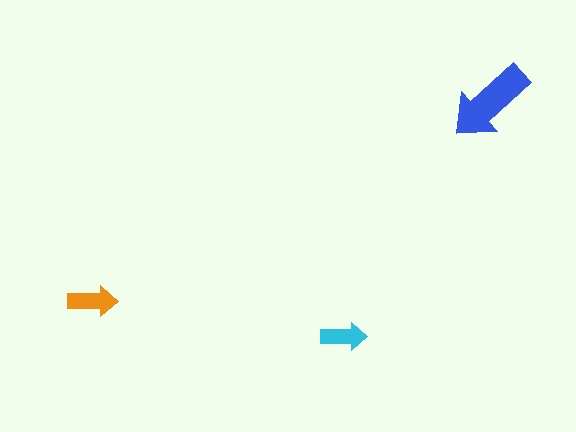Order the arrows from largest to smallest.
the blue one, the orange one, the cyan one.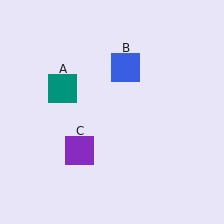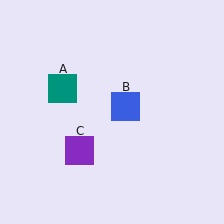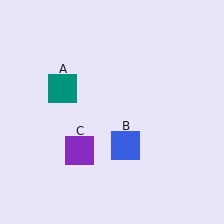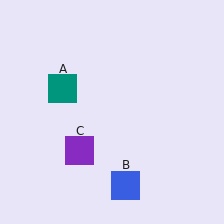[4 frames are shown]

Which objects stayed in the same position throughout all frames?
Teal square (object A) and purple square (object C) remained stationary.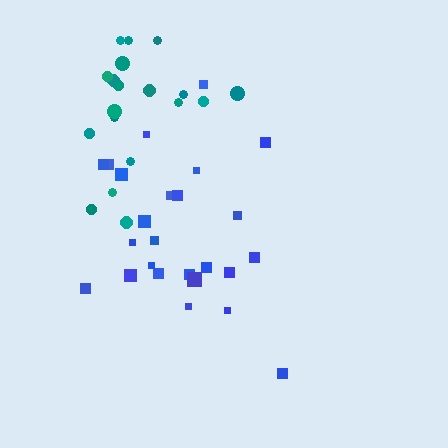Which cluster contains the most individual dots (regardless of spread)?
Blue (25).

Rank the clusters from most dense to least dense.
teal, blue.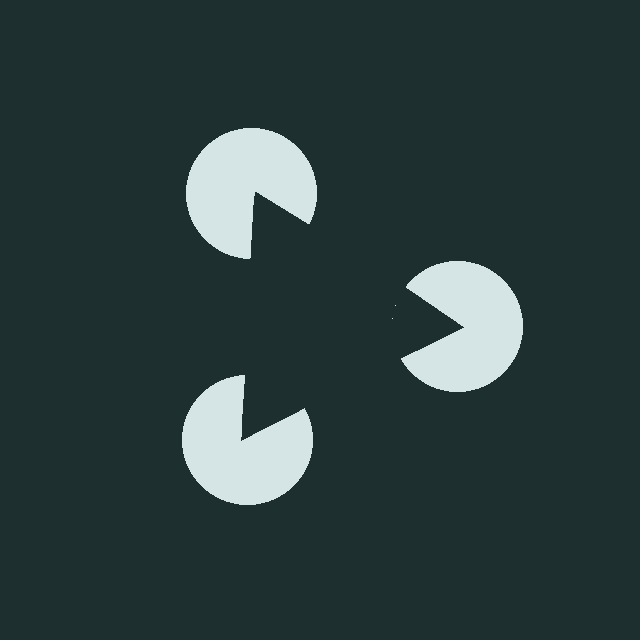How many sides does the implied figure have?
3 sides.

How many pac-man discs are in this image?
There are 3 — one at each vertex of the illusory triangle.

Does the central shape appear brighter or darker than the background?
It typically appears slightly darker than the background, even though no actual brightness change is drawn.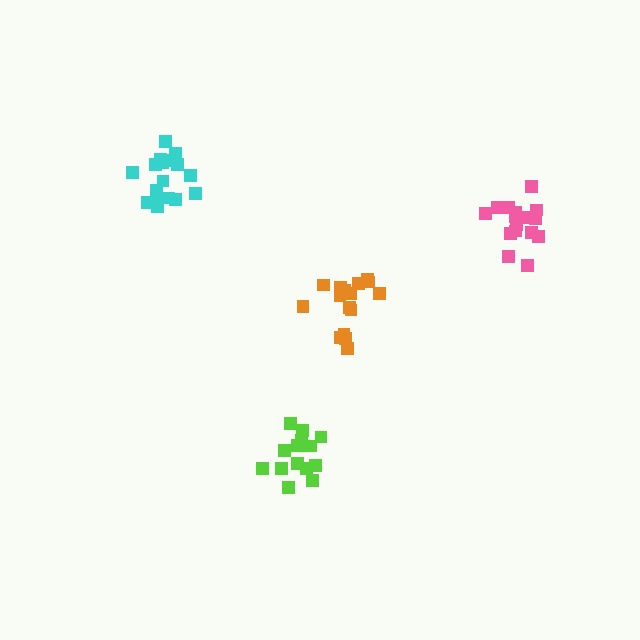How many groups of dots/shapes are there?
There are 4 groups.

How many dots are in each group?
Group 1: 18 dots, Group 2: 14 dots, Group 3: 16 dots, Group 4: 16 dots (64 total).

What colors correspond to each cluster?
The clusters are colored: cyan, lime, orange, pink.